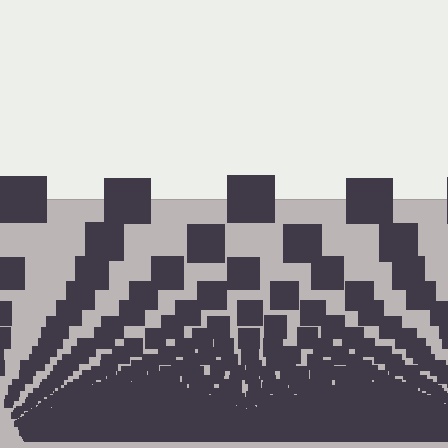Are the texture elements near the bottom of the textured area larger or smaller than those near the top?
Smaller. The gradient is inverted — elements near the bottom are smaller and denser.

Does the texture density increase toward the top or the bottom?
Density increases toward the bottom.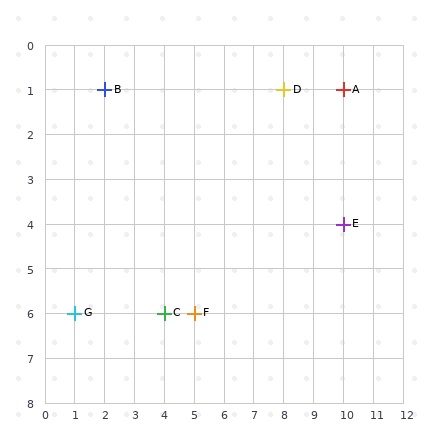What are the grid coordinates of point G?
Point G is at grid coordinates (1, 6).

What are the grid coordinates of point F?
Point F is at grid coordinates (5, 6).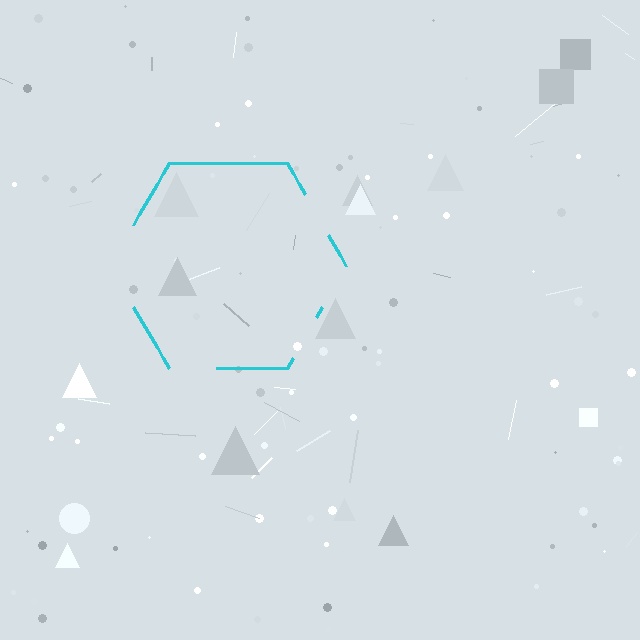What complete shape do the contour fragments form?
The contour fragments form a hexagon.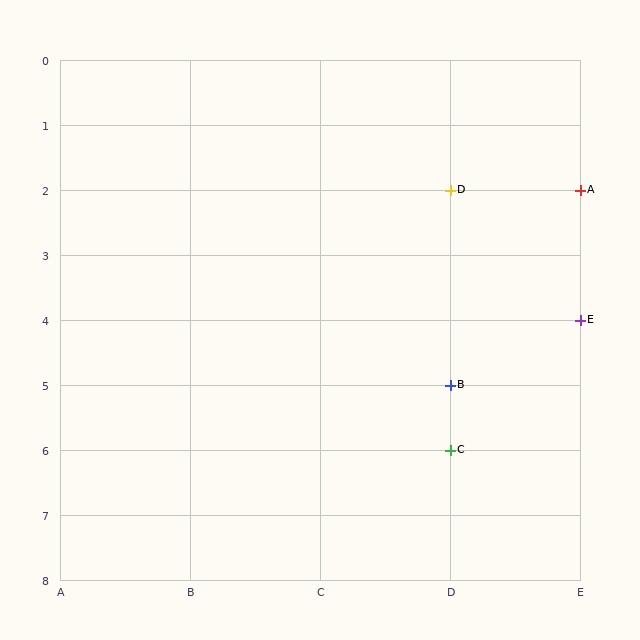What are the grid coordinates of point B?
Point B is at grid coordinates (D, 5).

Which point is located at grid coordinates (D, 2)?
Point D is at (D, 2).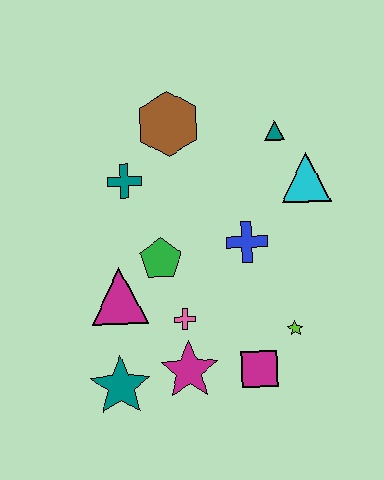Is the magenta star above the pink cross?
No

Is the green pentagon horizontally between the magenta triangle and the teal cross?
No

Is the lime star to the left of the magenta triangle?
No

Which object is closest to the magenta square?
The lime star is closest to the magenta square.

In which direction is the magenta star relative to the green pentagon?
The magenta star is below the green pentagon.